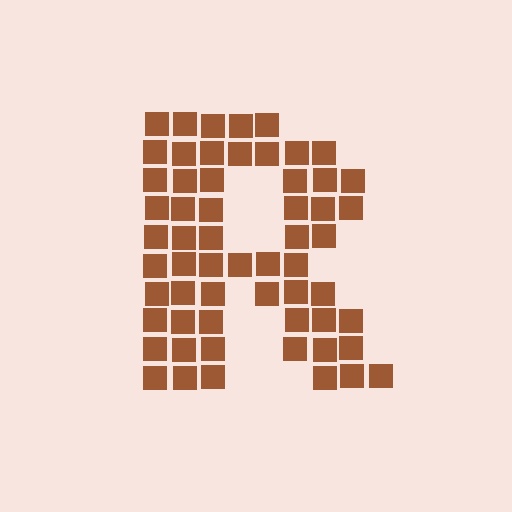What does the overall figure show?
The overall figure shows the letter R.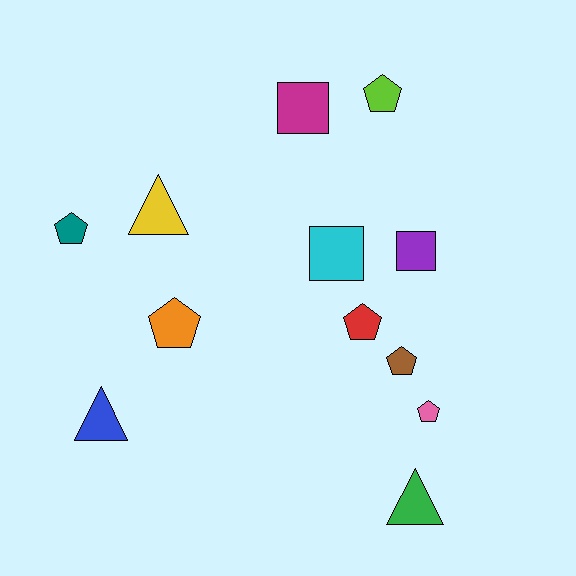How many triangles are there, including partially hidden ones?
There are 3 triangles.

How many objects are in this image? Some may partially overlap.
There are 12 objects.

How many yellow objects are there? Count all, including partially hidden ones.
There is 1 yellow object.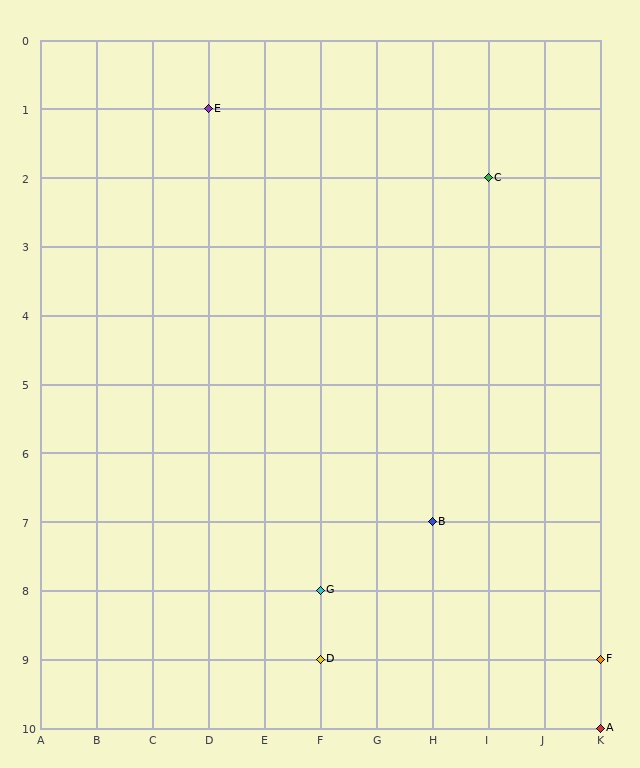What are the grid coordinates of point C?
Point C is at grid coordinates (I, 2).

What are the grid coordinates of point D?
Point D is at grid coordinates (F, 9).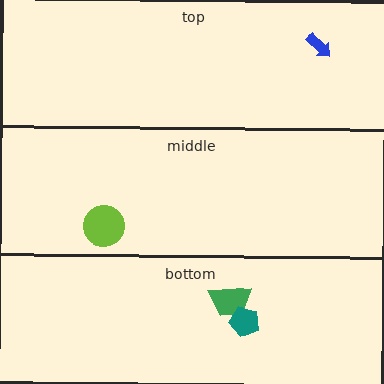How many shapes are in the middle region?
1.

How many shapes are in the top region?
1.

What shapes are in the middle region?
The lime circle.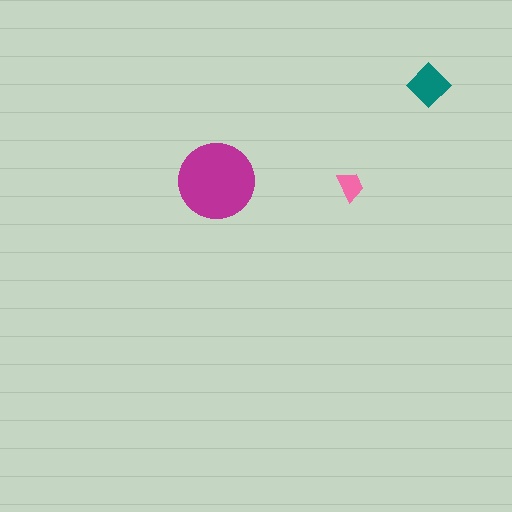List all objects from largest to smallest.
The magenta circle, the teal diamond, the pink trapezoid.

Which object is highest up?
The teal diamond is topmost.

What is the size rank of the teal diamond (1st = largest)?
2nd.